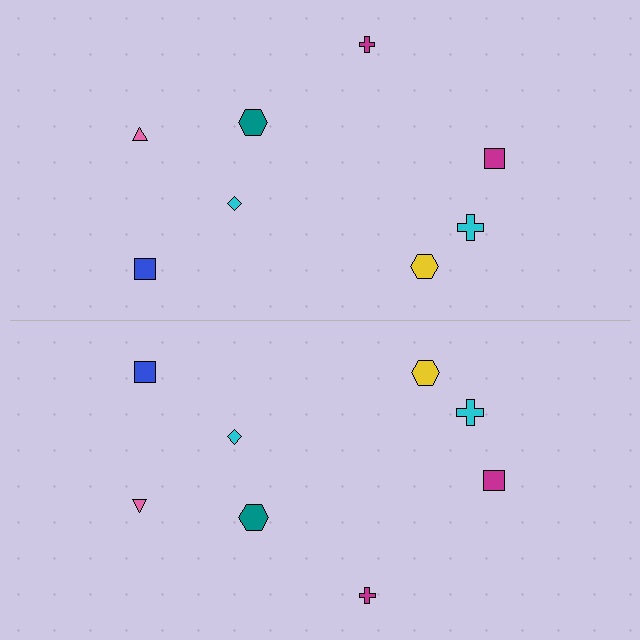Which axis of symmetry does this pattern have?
The pattern has a horizontal axis of symmetry running through the center of the image.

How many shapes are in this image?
There are 16 shapes in this image.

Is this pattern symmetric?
Yes, this pattern has bilateral (reflection) symmetry.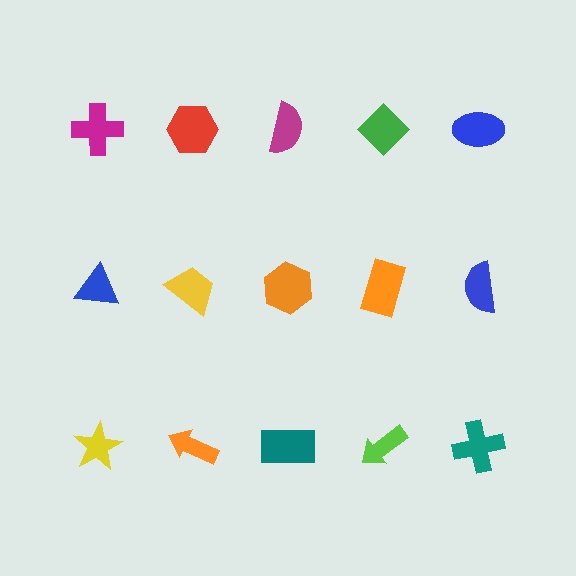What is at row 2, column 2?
A yellow trapezoid.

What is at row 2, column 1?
A blue triangle.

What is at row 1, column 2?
A red hexagon.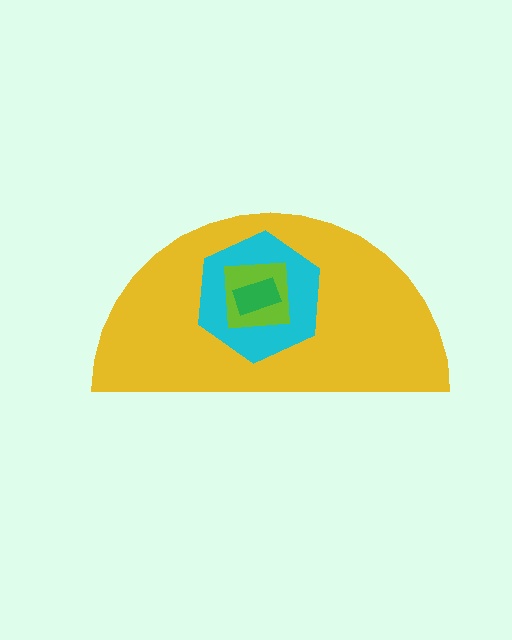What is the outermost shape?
The yellow semicircle.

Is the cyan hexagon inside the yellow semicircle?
Yes.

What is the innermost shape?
The green rectangle.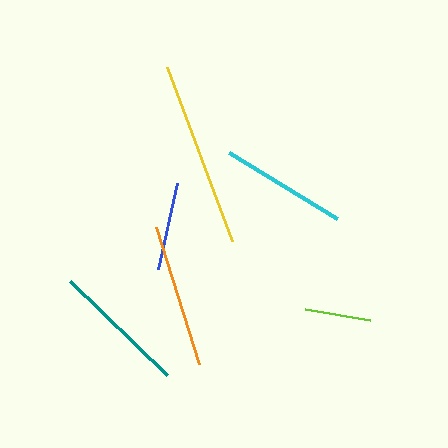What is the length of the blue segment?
The blue segment is approximately 88 pixels long.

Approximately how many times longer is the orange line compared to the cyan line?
The orange line is approximately 1.1 times the length of the cyan line.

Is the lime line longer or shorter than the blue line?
The blue line is longer than the lime line.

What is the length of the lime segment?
The lime segment is approximately 66 pixels long.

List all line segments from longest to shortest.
From longest to shortest: yellow, orange, teal, cyan, blue, lime.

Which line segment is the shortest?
The lime line is the shortest at approximately 66 pixels.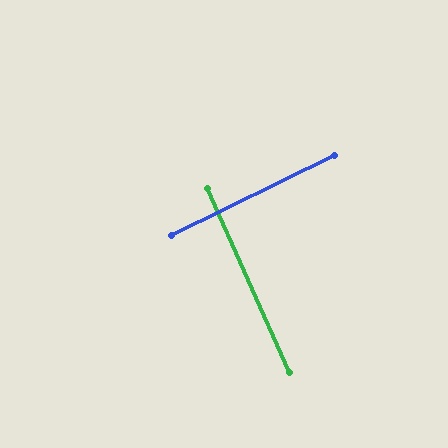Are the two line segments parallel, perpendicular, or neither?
Perpendicular — they meet at approximately 88°.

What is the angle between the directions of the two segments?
Approximately 88 degrees.